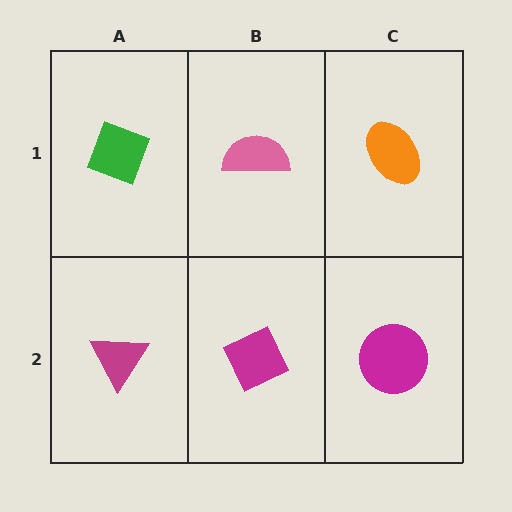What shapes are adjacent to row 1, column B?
A magenta diamond (row 2, column B), a green diamond (row 1, column A), an orange ellipse (row 1, column C).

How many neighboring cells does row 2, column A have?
2.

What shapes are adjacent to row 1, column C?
A magenta circle (row 2, column C), a pink semicircle (row 1, column B).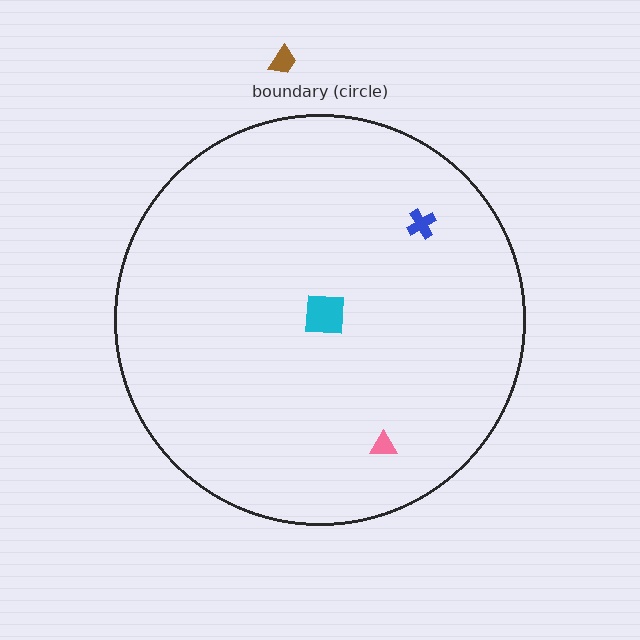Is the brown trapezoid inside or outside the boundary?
Outside.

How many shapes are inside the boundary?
3 inside, 1 outside.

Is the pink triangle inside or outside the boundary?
Inside.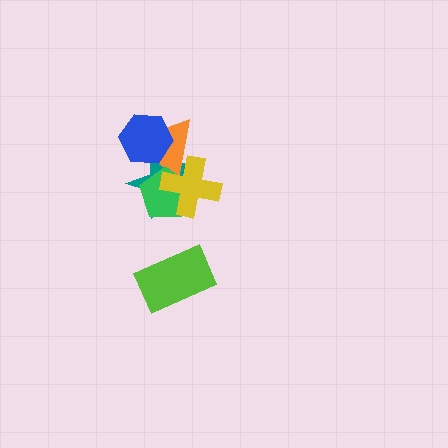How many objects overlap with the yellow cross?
3 objects overlap with the yellow cross.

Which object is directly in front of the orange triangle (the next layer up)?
The blue hexagon is directly in front of the orange triangle.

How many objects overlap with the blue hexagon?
2 objects overlap with the blue hexagon.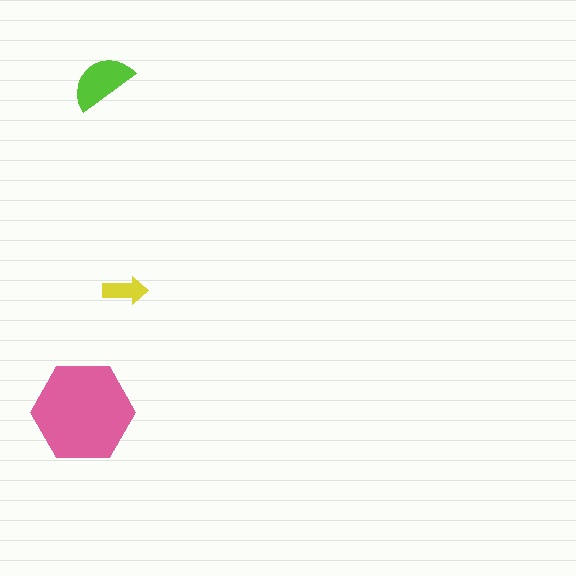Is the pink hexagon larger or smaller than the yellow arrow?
Larger.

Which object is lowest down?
The pink hexagon is bottommost.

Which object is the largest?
The pink hexagon.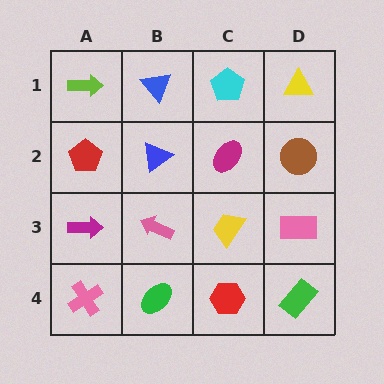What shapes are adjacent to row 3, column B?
A blue triangle (row 2, column B), a green ellipse (row 4, column B), a magenta arrow (row 3, column A), a yellow trapezoid (row 3, column C).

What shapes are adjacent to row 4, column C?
A yellow trapezoid (row 3, column C), a green ellipse (row 4, column B), a green rectangle (row 4, column D).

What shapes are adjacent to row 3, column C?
A magenta ellipse (row 2, column C), a red hexagon (row 4, column C), a pink arrow (row 3, column B), a pink rectangle (row 3, column D).